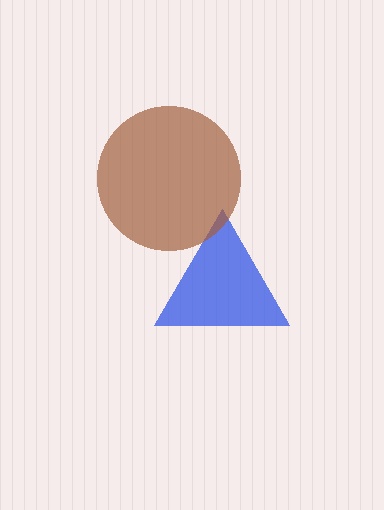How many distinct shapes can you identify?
There are 2 distinct shapes: a blue triangle, a brown circle.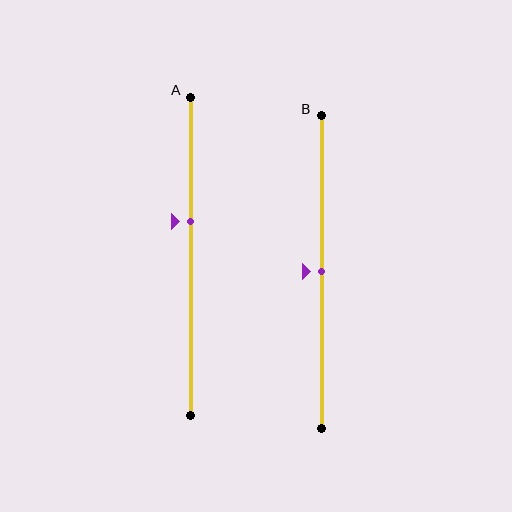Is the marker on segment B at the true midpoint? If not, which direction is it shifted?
Yes, the marker on segment B is at the true midpoint.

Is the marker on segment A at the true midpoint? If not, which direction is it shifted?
No, the marker on segment A is shifted upward by about 11% of the segment length.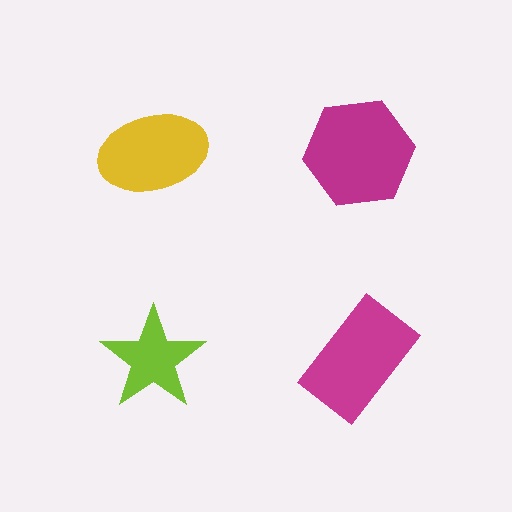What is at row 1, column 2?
A magenta hexagon.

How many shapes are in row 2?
2 shapes.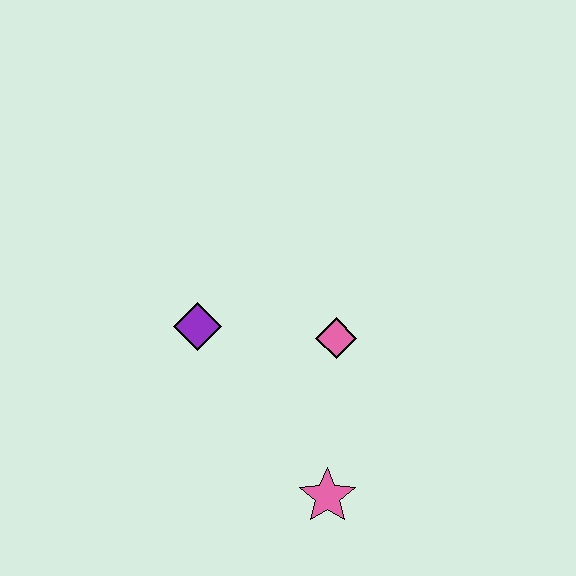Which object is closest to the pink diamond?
The purple diamond is closest to the pink diamond.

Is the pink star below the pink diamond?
Yes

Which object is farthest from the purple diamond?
The pink star is farthest from the purple diamond.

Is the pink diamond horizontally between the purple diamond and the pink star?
No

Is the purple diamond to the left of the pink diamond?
Yes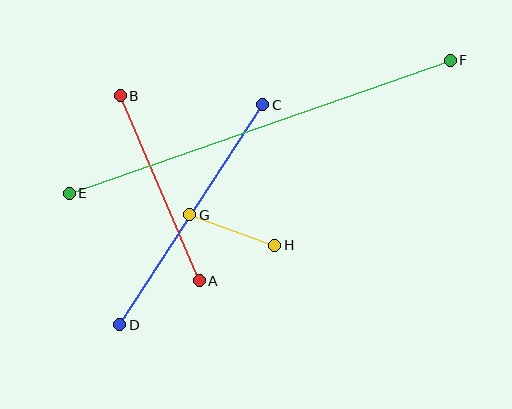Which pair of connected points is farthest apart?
Points E and F are farthest apart.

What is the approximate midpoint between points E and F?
The midpoint is at approximately (260, 127) pixels.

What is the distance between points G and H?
The distance is approximately 90 pixels.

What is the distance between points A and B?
The distance is approximately 201 pixels.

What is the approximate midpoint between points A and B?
The midpoint is at approximately (160, 188) pixels.